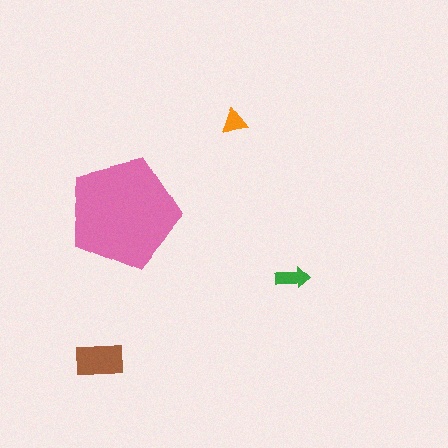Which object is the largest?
The pink pentagon.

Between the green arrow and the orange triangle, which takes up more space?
The green arrow.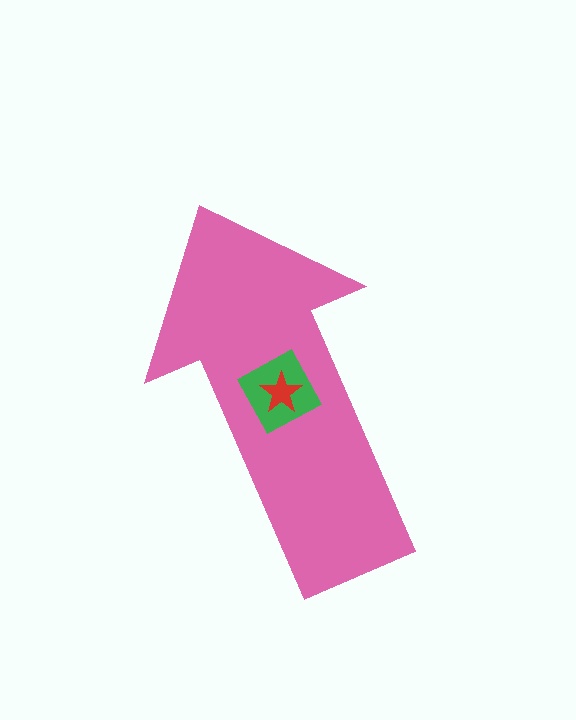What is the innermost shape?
The red star.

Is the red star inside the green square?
Yes.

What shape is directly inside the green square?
The red star.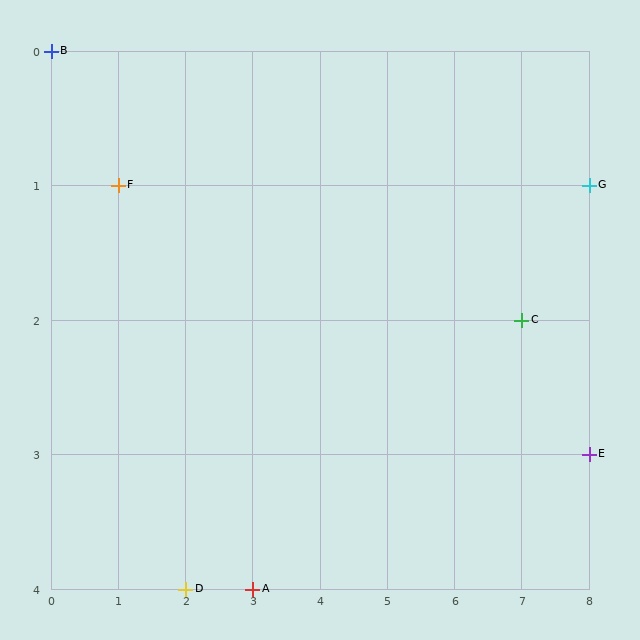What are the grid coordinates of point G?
Point G is at grid coordinates (8, 1).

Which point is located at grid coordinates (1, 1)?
Point F is at (1, 1).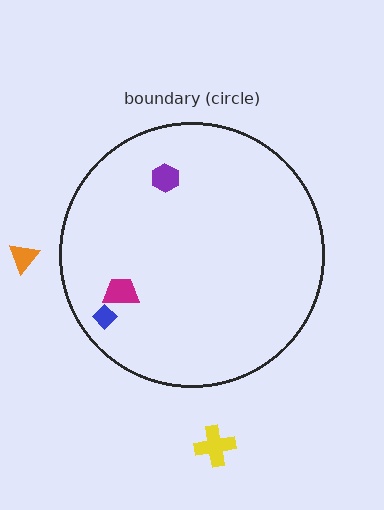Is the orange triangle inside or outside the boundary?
Outside.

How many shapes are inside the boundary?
3 inside, 2 outside.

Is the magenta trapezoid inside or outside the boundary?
Inside.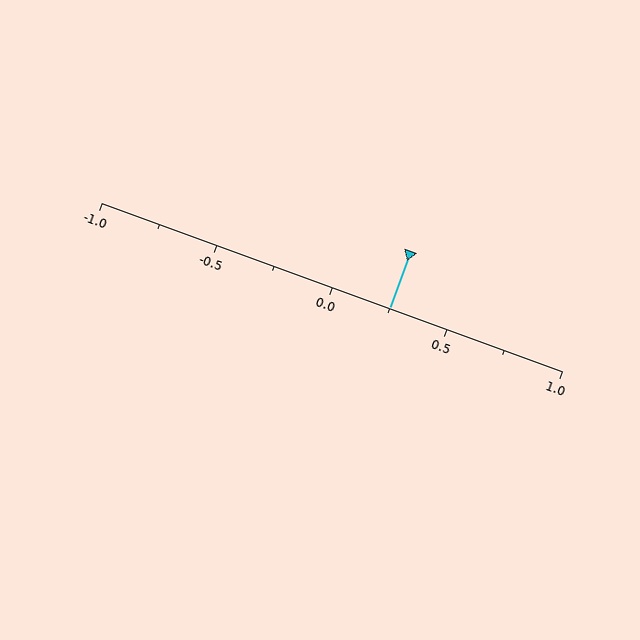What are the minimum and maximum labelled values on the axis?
The axis runs from -1.0 to 1.0.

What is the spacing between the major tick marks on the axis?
The major ticks are spaced 0.5 apart.